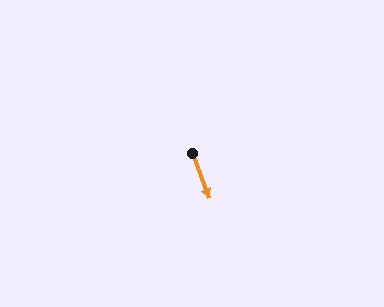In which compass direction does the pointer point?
South.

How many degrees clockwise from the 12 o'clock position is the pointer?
Approximately 159 degrees.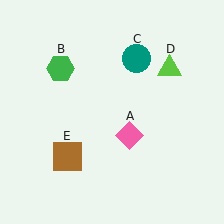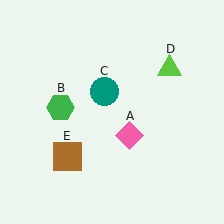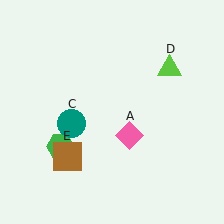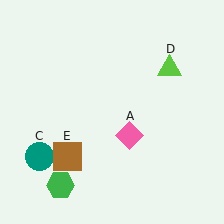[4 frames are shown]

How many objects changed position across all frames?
2 objects changed position: green hexagon (object B), teal circle (object C).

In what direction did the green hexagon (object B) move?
The green hexagon (object B) moved down.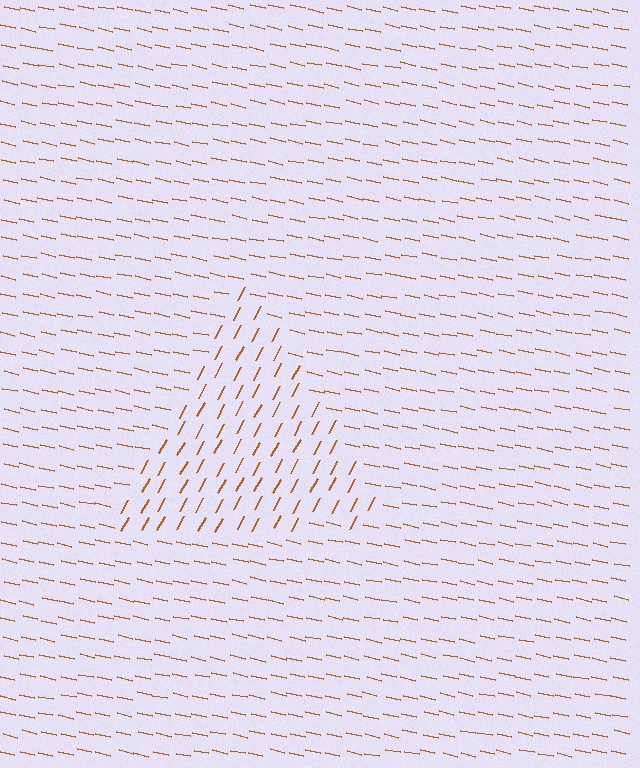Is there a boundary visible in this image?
Yes, there is a texture boundary formed by a change in line orientation.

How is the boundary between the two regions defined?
The boundary is defined purely by a change in line orientation (approximately 74 degrees difference). All lines are the same color and thickness.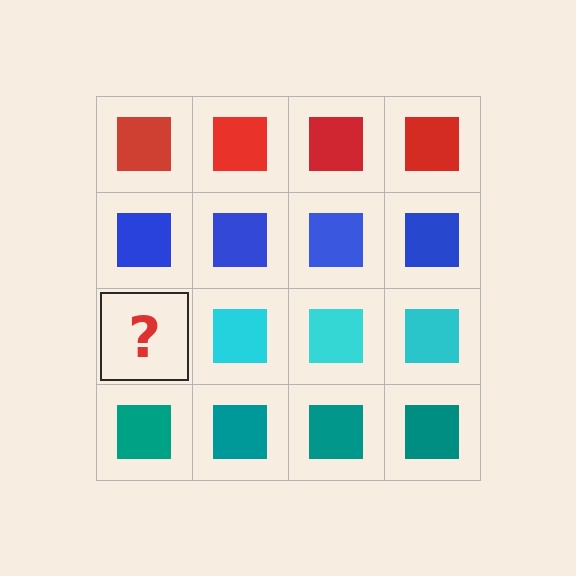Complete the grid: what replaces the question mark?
The question mark should be replaced with a cyan square.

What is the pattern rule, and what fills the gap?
The rule is that each row has a consistent color. The gap should be filled with a cyan square.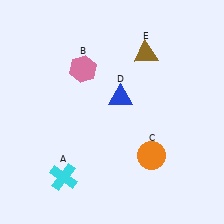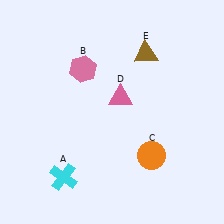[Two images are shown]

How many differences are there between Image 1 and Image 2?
There is 1 difference between the two images.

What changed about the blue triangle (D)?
In Image 1, D is blue. In Image 2, it changed to pink.